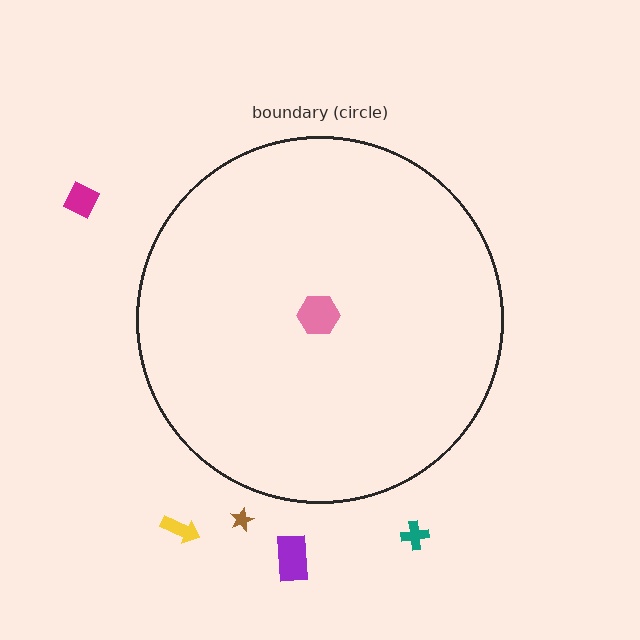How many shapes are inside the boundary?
1 inside, 5 outside.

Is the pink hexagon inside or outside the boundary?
Inside.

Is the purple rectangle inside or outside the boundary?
Outside.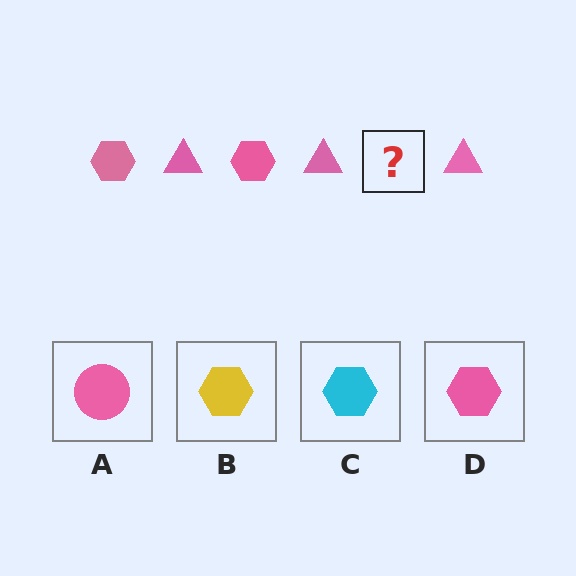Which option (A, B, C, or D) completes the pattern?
D.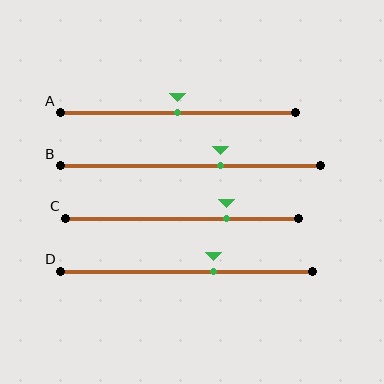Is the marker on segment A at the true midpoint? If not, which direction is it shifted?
Yes, the marker on segment A is at the true midpoint.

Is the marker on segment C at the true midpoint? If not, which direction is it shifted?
No, the marker on segment C is shifted to the right by about 19% of the segment length.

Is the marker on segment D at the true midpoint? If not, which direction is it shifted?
No, the marker on segment D is shifted to the right by about 11% of the segment length.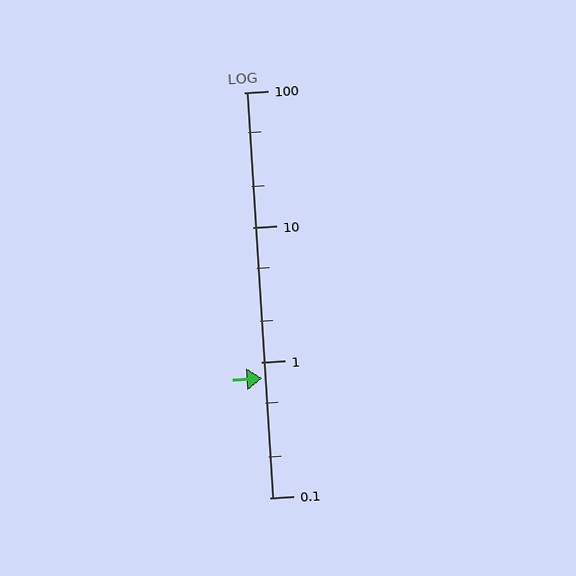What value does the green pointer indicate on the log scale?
The pointer indicates approximately 0.77.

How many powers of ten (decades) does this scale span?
The scale spans 3 decades, from 0.1 to 100.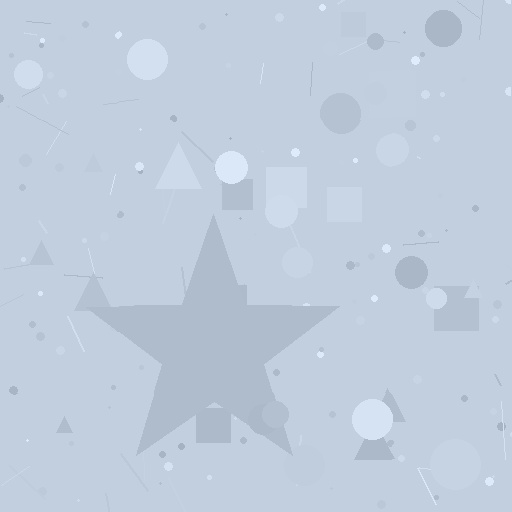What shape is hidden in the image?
A star is hidden in the image.